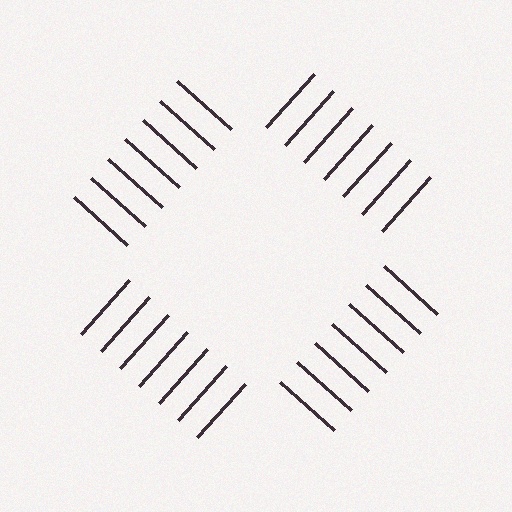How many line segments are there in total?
28 — 7 along each of the 4 edges.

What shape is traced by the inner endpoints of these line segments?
An illusory square — the line segments terminate on its edges but no continuous stroke is drawn.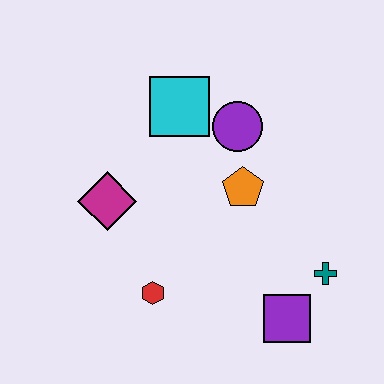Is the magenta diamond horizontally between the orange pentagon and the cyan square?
No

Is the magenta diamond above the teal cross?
Yes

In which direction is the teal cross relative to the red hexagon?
The teal cross is to the right of the red hexagon.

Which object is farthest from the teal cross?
The magenta diamond is farthest from the teal cross.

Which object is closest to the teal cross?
The purple square is closest to the teal cross.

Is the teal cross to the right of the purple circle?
Yes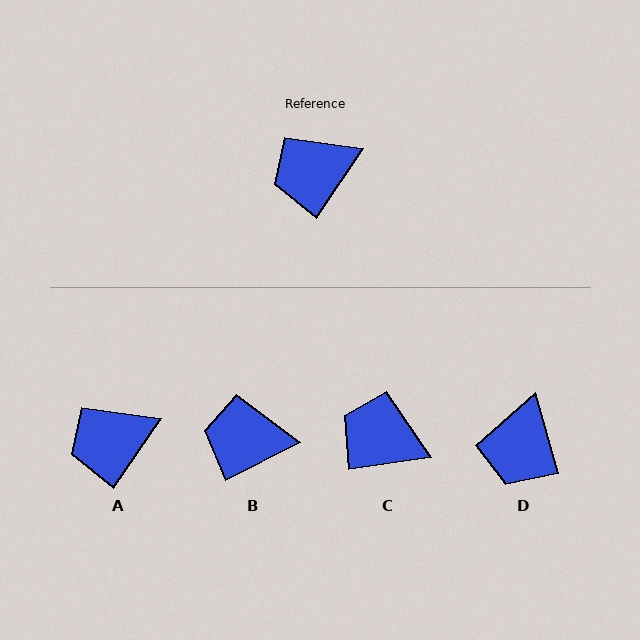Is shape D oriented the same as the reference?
No, it is off by about 50 degrees.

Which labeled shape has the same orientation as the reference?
A.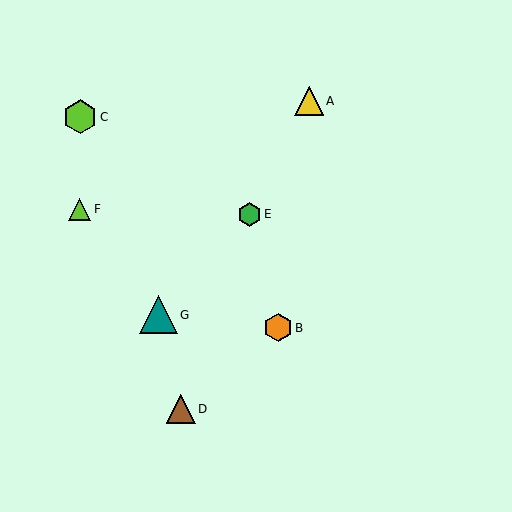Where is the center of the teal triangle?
The center of the teal triangle is at (159, 315).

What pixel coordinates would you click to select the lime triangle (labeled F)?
Click at (80, 209) to select the lime triangle F.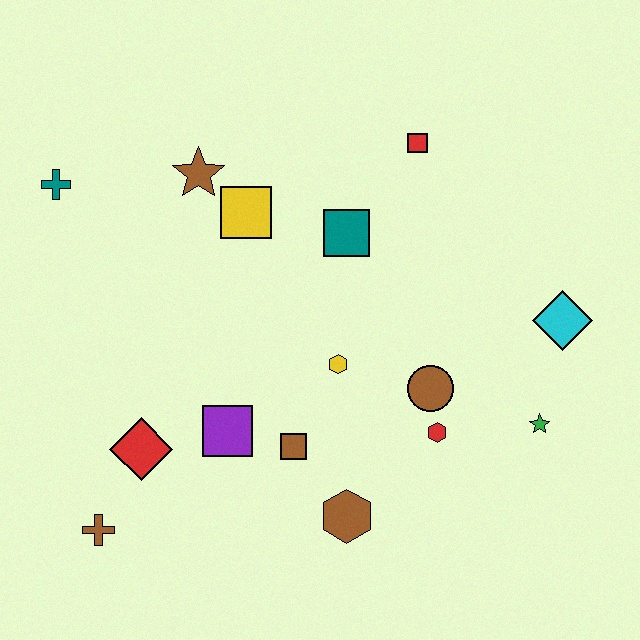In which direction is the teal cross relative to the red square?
The teal cross is to the left of the red square.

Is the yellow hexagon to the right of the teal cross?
Yes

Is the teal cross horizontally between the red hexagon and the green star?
No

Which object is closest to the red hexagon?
The brown circle is closest to the red hexagon.